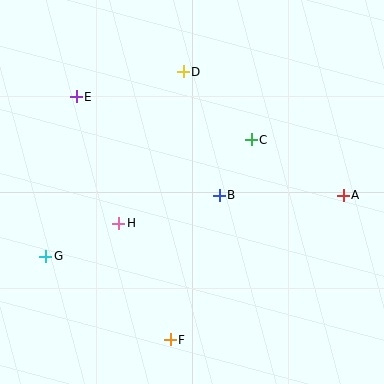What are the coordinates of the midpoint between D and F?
The midpoint between D and F is at (177, 206).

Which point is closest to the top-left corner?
Point E is closest to the top-left corner.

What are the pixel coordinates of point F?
Point F is at (170, 340).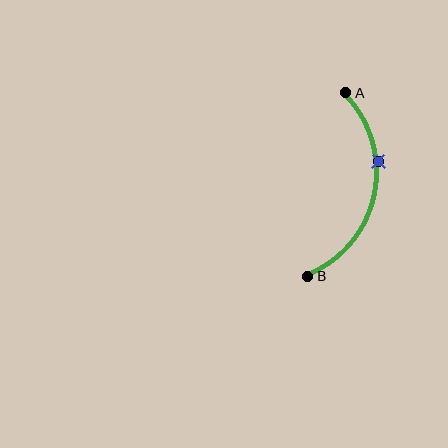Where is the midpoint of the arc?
The arc midpoint is the point on the curve farthest from the straight line joining A and B. It sits to the right of that line.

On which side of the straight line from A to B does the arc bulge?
The arc bulges to the right of the straight line connecting A and B.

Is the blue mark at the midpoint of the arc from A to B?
No. The blue mark lies on the arc but is closer to endpoint A. The arc midpoint would be at the point on the curve equidistant along the arc from both A and B.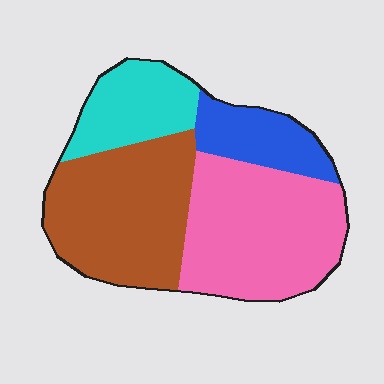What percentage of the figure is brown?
Brown covers around 35% of the figure.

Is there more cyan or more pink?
Pink.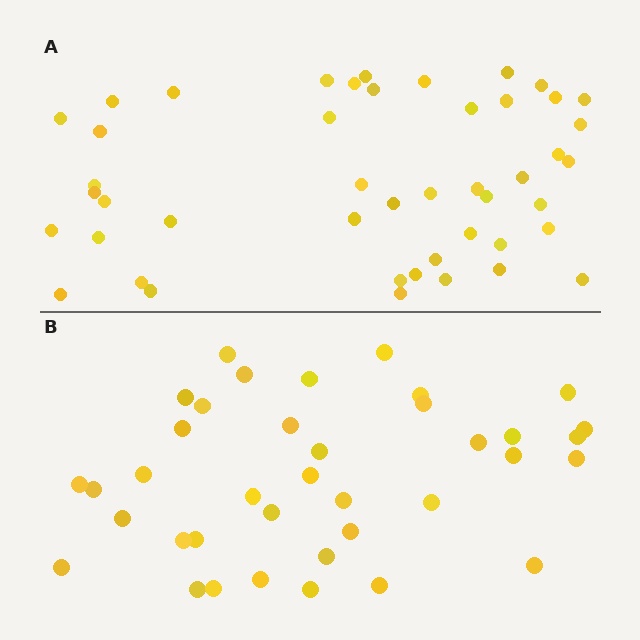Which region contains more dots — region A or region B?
Region A (the top region) has more dots.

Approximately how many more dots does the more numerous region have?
Region A has roughly 8 or so more dots than region B.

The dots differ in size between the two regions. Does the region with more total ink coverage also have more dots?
No. Region B has more total ink coverage because its dots are larger, but region A actually contains more individual dots. Total area can be misleading — the number of items is what matters here.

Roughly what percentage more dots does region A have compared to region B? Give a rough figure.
About 20% more.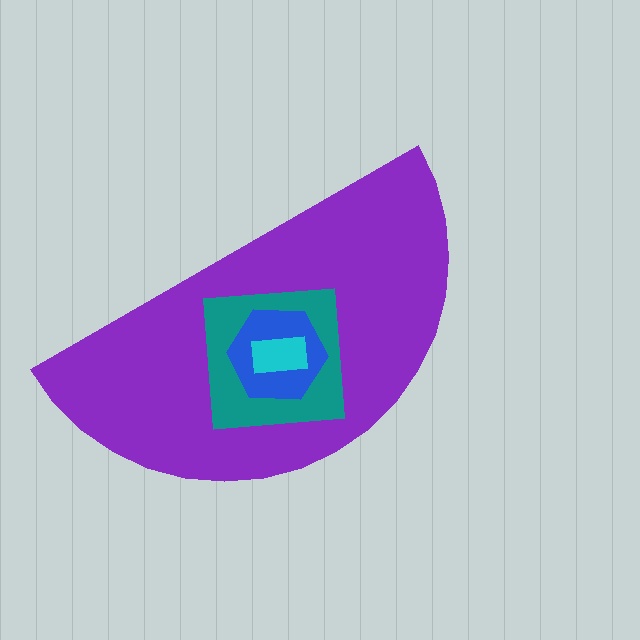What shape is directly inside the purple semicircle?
The teal square.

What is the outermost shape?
The purple semicircle.